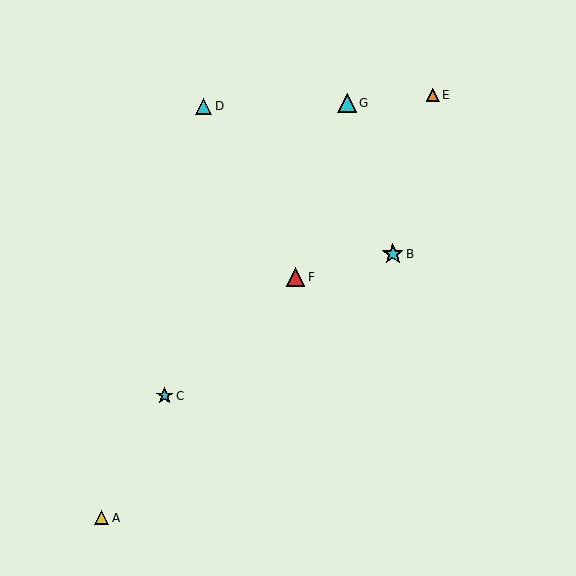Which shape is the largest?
The cyan star (labeled B) is the largest.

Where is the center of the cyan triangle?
The center of the cyan triangle is at (347, 103).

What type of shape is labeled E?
Shape E is an orange triangle.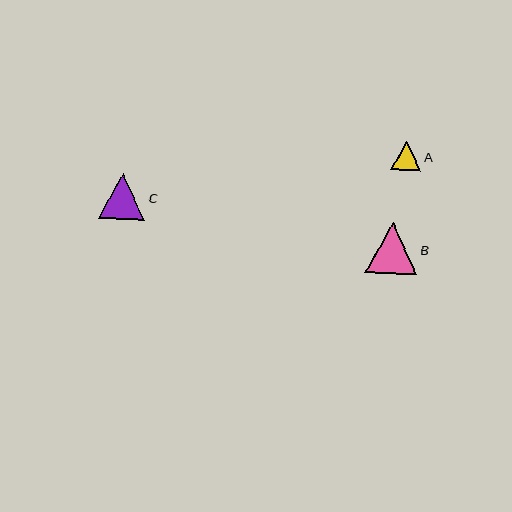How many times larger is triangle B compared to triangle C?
Triangle B is approximately 1.1 times the size of triangle C.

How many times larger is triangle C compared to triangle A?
Triangle C is approximately 1.6 times the size of triangle A.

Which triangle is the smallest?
Triangle A is the smallest with a size of approximately 30 pixels.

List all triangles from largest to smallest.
From largest to smallest: B, C, A.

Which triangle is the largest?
Triangle B is the largest with a size of approximately 52 pixels.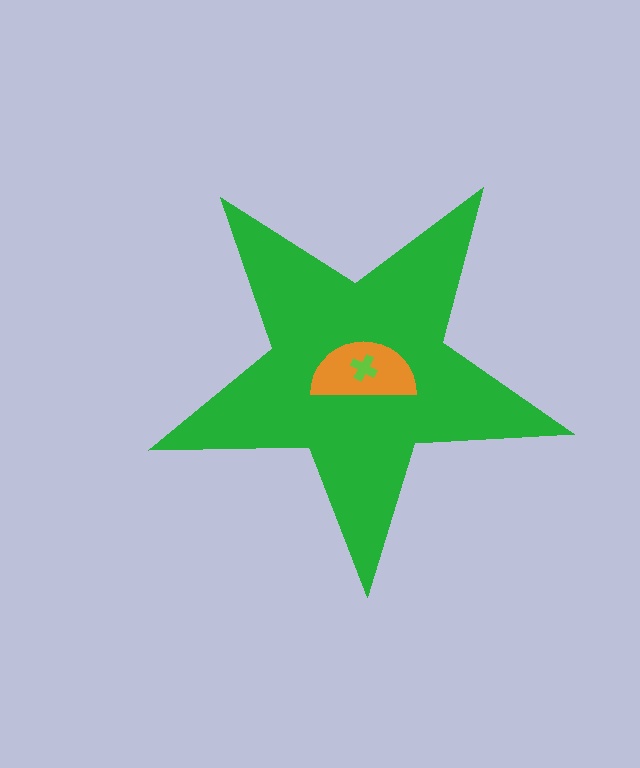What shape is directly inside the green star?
The orange semicircle.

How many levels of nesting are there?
3.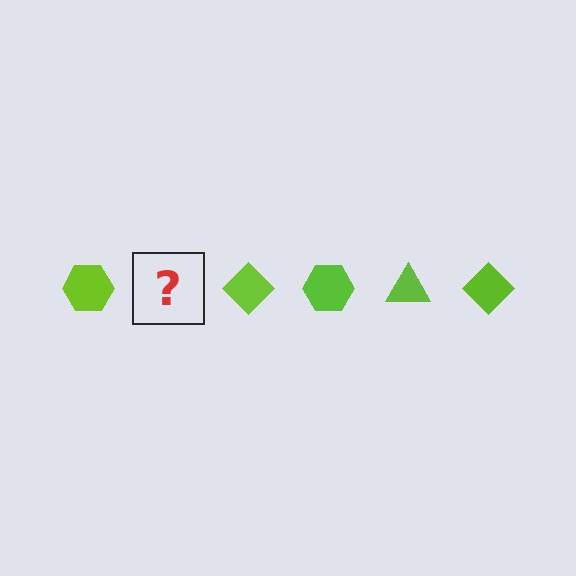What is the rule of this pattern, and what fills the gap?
The rule is that the pattern cycles through hexagon, triangle, diamond shapes in lime. The gap should be filled with a lime triangle.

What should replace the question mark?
The question mark should be replaced with a lime triangle.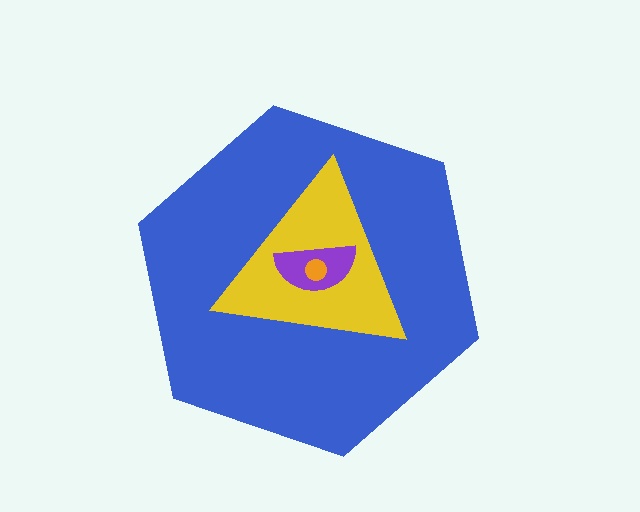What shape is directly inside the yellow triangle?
The purple semicircle.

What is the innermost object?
The orange circle.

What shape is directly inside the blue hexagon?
The yellow triangle.